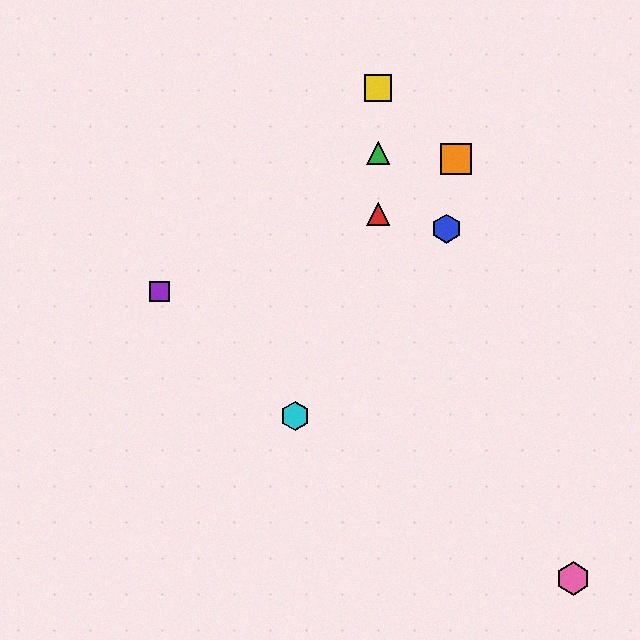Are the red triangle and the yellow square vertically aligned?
Yes, both are at x≈378.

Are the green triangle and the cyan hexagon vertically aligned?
No, the green triangle is at x≈378 and the cyan hexagon is at x≈295.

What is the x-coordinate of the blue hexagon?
The blue hexagon is at x≈447.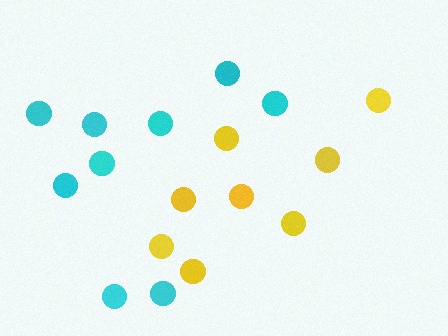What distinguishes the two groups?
There are 2 groups: one group of cyan circles (9) and one group of yellow circles (8).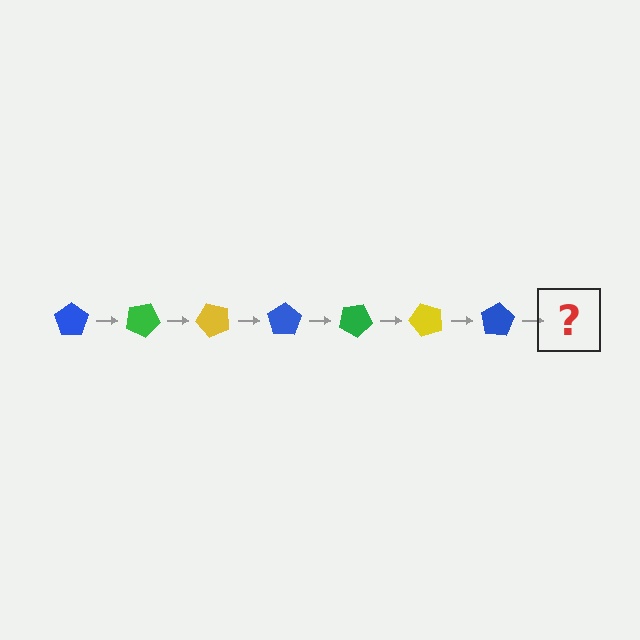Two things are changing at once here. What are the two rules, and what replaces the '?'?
The two rules are that it rotates 25 degrees each step and the color cycles through blue, green, and yellow. The '?' should be a green pentagon, rotated 175 degrees from the start.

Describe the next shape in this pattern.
It should be a green pentagon, rotated 175 degrees from the start.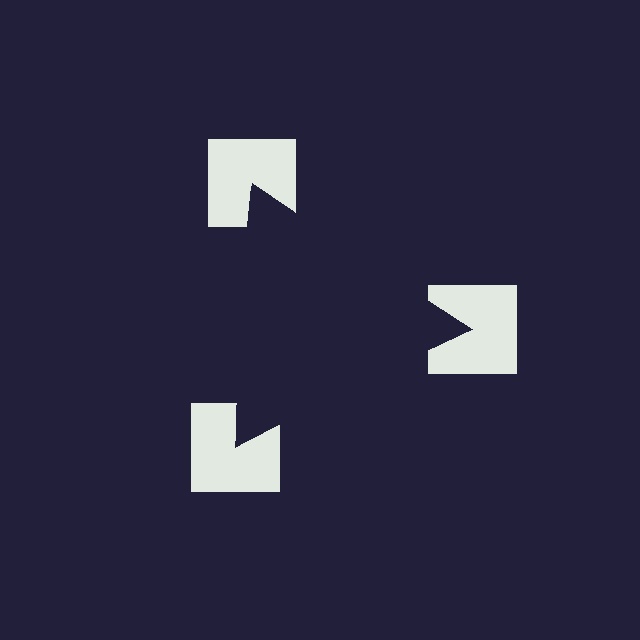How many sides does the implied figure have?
3 sides.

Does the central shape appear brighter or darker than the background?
It typically appears slightly darker than the background, even though no actual brightness change is drawn.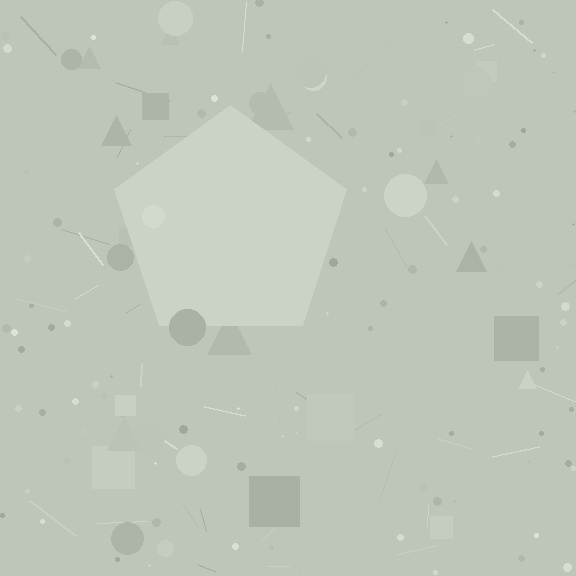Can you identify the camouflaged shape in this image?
The camouflaged shape is a pentagon.